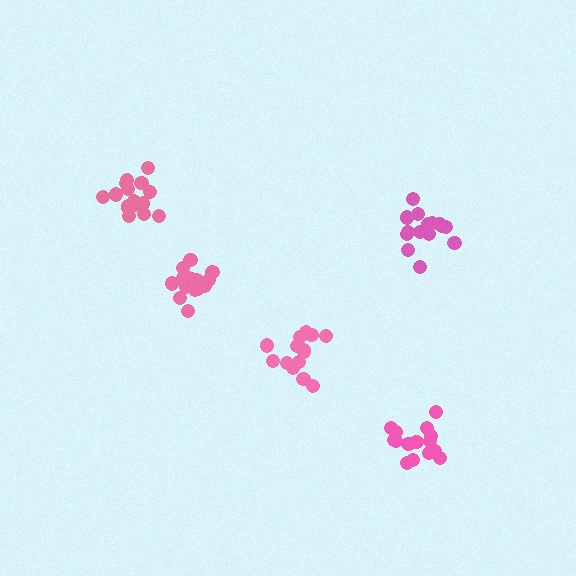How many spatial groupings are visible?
There are 5 spatial groupings.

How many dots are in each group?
Group 1: 18 dots, Group 2: 15 dots, Group 3: 15 dots, Group 4: 14 dots, Group 5: 17 dots (79 total).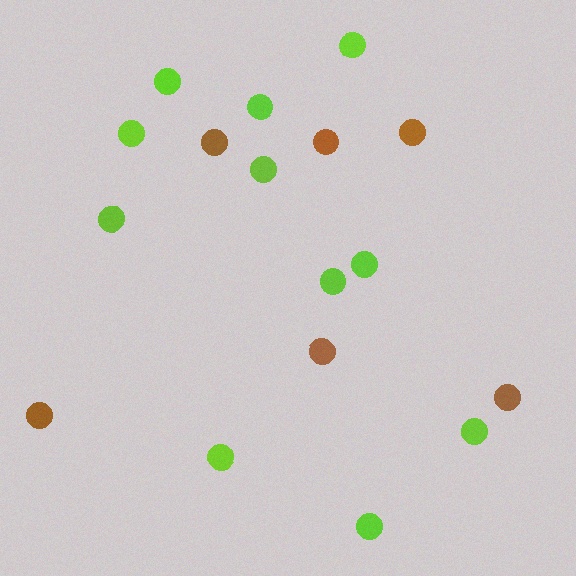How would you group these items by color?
There are 2 groups: one group of brown circles (6) and one group of lime circles (11).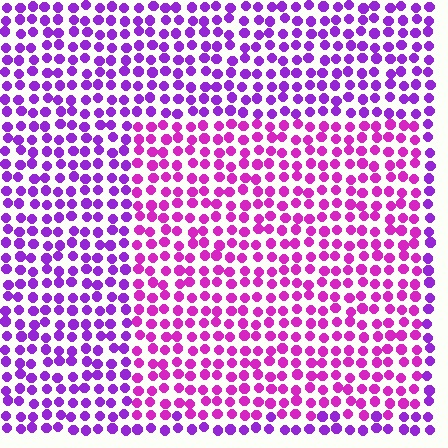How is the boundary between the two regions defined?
The boundary is defined purely by a slight shift in hue (about 28 degrees). Spacing, size, and orientation are identical on both sides.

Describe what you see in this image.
The image is filled with small purple elements in a uniform arrangement. A rectangle-shaped region is visible where the elements are tinted to a slightly different hue, forming a subtle color boundary.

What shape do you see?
I see a rectangle.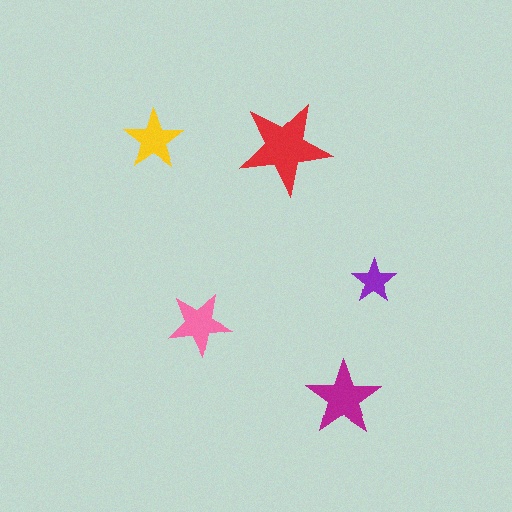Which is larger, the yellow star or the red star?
The red one.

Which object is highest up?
The yellow star is topmost.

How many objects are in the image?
There are 5 objects in the image.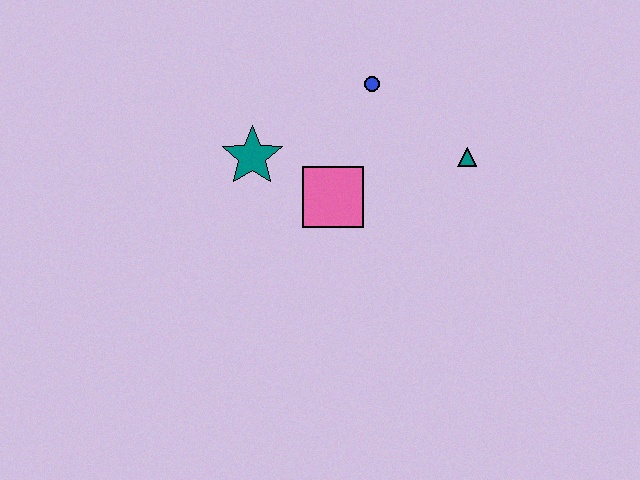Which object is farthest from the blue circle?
The teal star is farthest from the blue circle.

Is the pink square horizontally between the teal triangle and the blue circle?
No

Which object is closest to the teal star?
The pink square is closest to the teal star.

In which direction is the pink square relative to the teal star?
The pink square is to the right of the teal star.